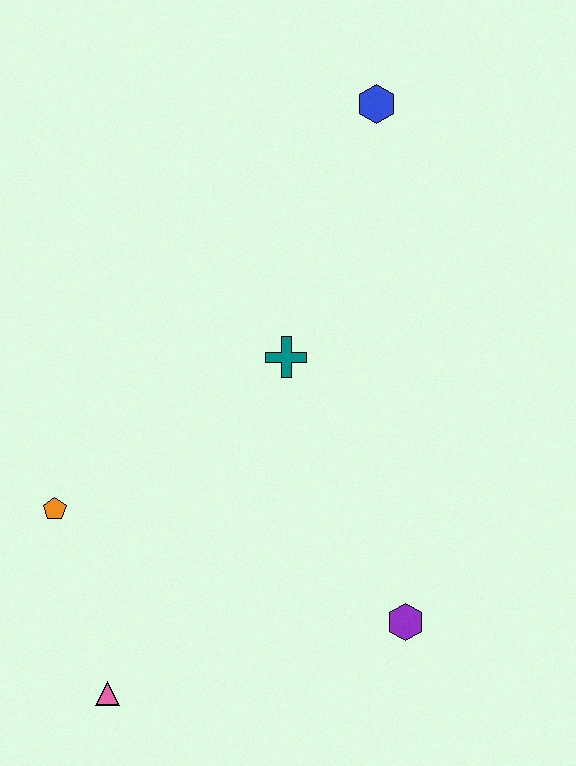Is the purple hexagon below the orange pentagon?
Yes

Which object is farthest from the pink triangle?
The blue hexagon is farthest from the pink triangle.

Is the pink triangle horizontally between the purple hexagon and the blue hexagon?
No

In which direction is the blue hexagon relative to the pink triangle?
The blue hexagon is above the pink triangle.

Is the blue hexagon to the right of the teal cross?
Yes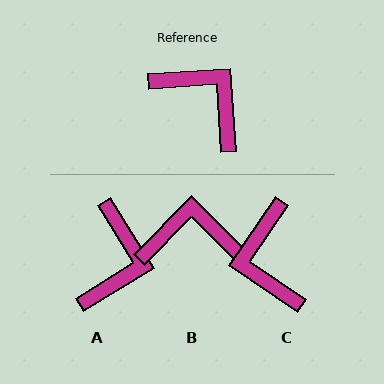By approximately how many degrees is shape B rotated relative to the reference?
Approximately 41 degrees counter-clockwise.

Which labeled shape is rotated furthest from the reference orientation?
C, about 142 degrees away.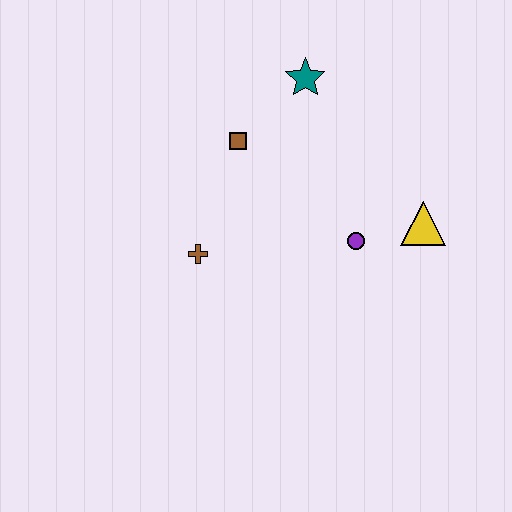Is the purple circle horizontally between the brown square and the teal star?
No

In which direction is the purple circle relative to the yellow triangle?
The purple circle is to the left of the yellow triangle.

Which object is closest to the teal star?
The brown square is closest to the teal star.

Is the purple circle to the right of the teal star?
Yes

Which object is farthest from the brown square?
The yellow triangle is farthest from the brown square.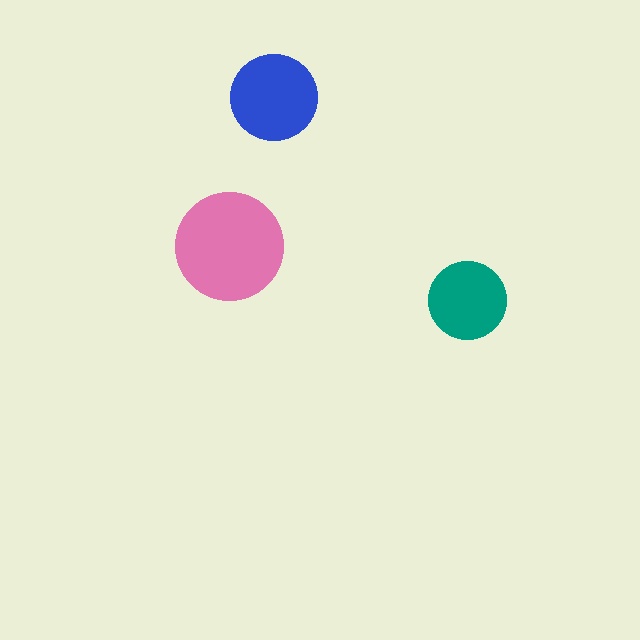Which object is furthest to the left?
The pink circle is leftmost.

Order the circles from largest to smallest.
the pink one, the blue one, the teal one.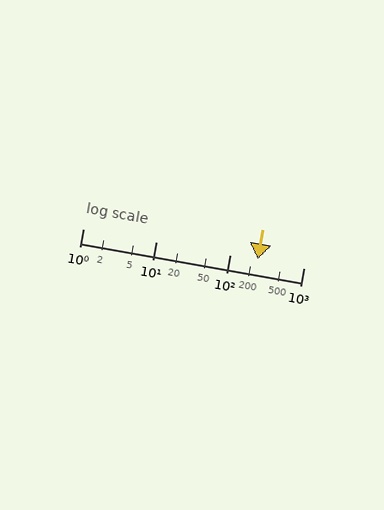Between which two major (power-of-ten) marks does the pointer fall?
The pointer is between 100 and 1000.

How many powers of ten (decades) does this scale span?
The scale spans 3 decades, from 1 to 1000.